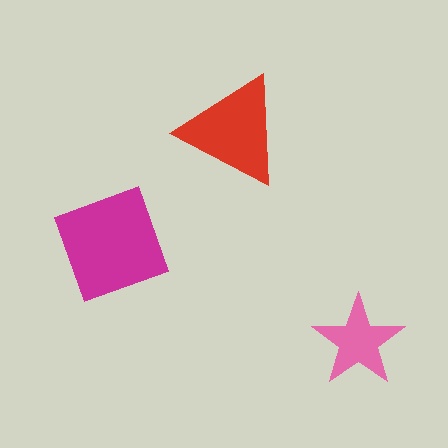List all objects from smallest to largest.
The pink star, the red triangle, the magenta diamond.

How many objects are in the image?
There are 3 objects in the image.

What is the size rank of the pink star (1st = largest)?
3rd.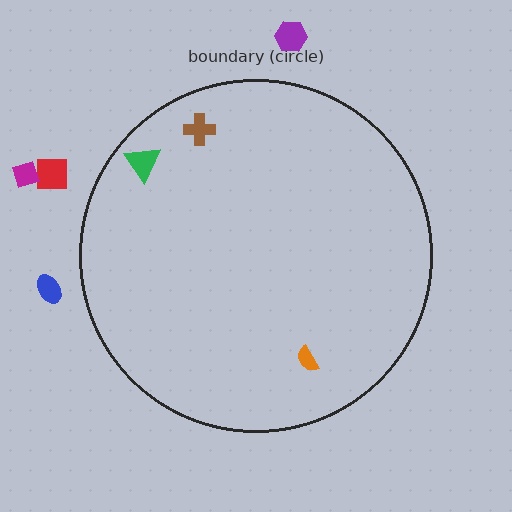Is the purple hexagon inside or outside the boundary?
Outside.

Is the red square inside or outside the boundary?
Outside.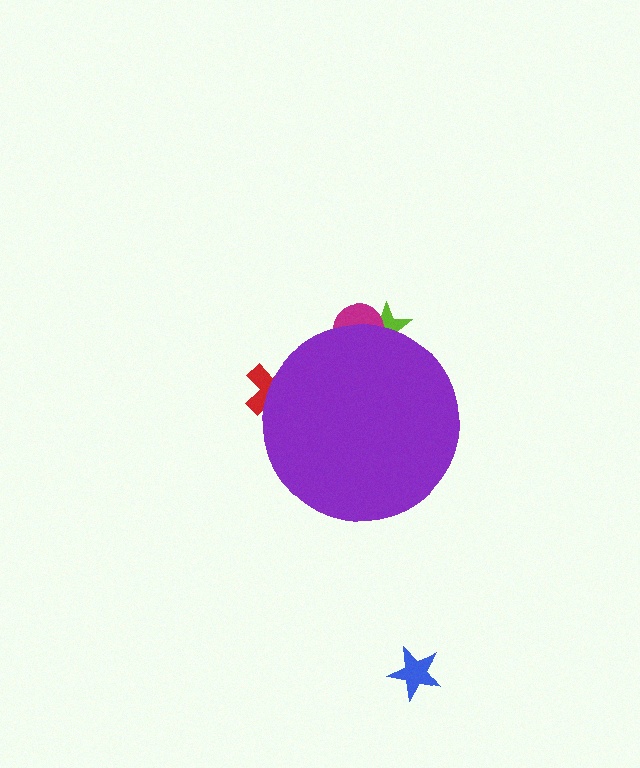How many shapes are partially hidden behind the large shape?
3 shapes are partially hidden.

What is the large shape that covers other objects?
A purple circle.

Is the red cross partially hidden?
Yes, the red cross is partially hidden behind the purple circle.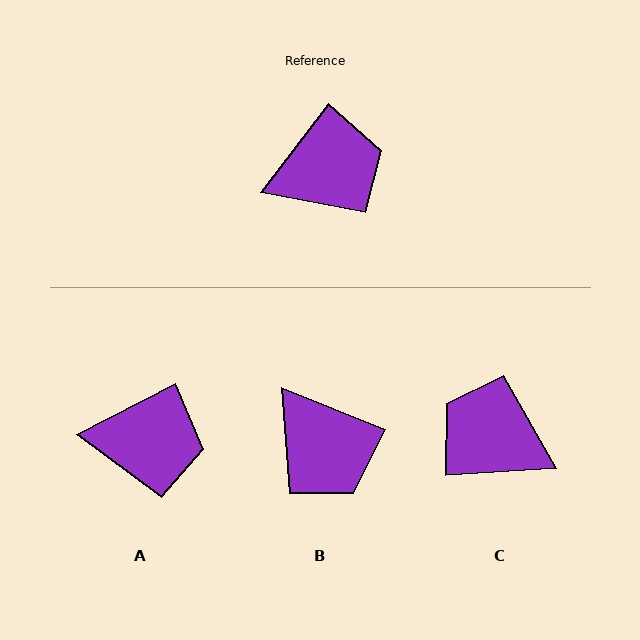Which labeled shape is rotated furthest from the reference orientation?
C, about 131 degrees away.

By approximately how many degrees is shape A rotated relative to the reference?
Approximately 26 degrees clockwise.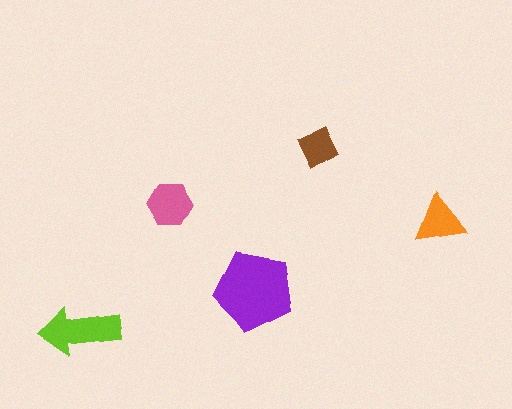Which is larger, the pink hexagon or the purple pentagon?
The purple pentagon.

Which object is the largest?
The purple pentagon.